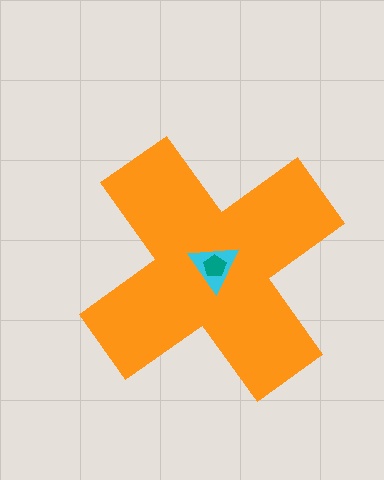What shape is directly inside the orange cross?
The cyan triangle.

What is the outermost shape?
The orange cross.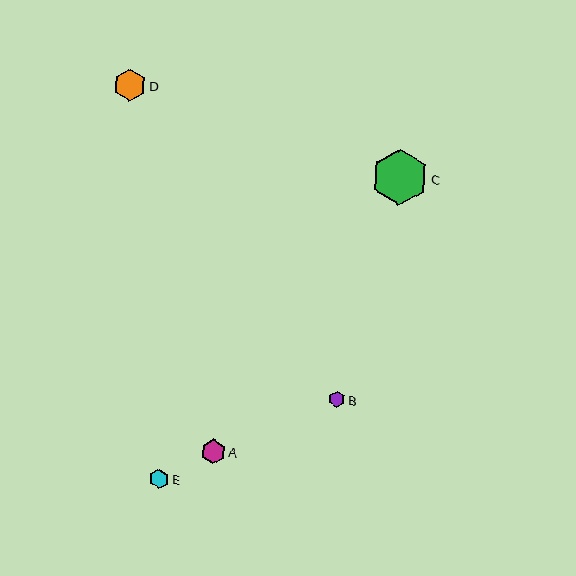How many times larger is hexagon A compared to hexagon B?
Hexagon A is approximately 1.5 times the size of hexagon B.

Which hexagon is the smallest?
Hexagon B is the smallest with a size of approximately 16 pixels.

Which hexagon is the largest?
Hexagon C is the largest with a size of approximately 56 pixels.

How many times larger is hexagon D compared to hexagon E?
Hexagon D is approximately 1.6 times the size of hexagon E.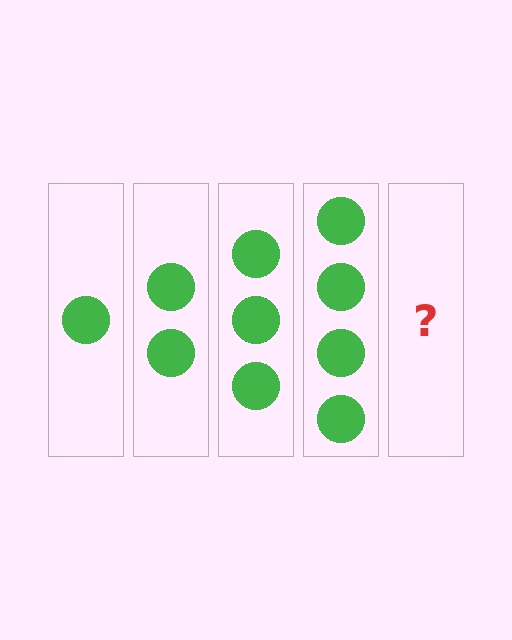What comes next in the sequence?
The next element should be 5 circles.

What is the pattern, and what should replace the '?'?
The pattern is that each step adds one more circle. The '?' should be 5 circles.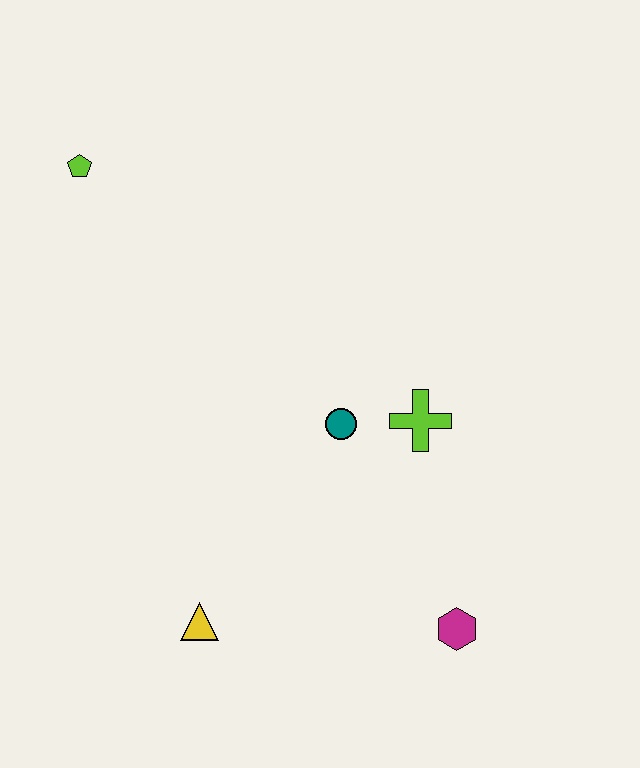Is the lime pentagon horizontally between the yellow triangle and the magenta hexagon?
No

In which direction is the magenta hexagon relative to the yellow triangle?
The magenta hexagon is to the right of the yellow triangle.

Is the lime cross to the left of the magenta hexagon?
Yes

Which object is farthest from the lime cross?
The lime pentagon is farthest from the lime cross.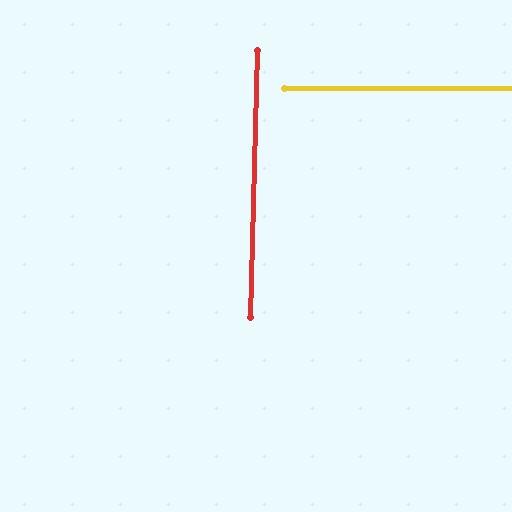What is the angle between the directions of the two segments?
Approximately 88 degrees.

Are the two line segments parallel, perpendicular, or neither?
Perpendicular — they meet at approximately 88°.